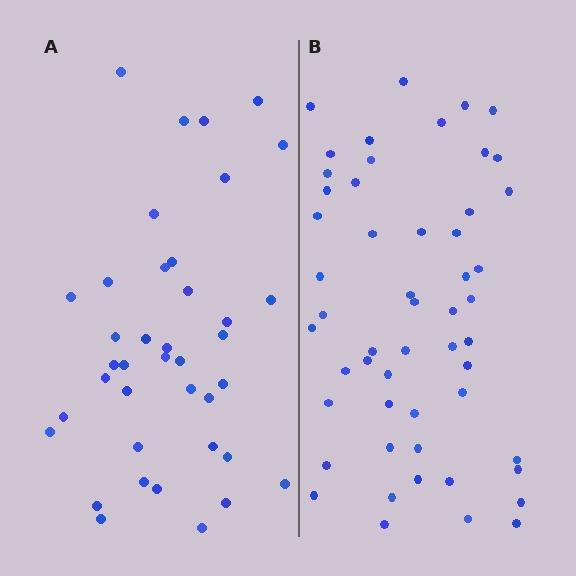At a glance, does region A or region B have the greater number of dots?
Region B (the right region) has more dots.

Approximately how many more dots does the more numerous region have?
Region B has approximately 15 more dots than region A.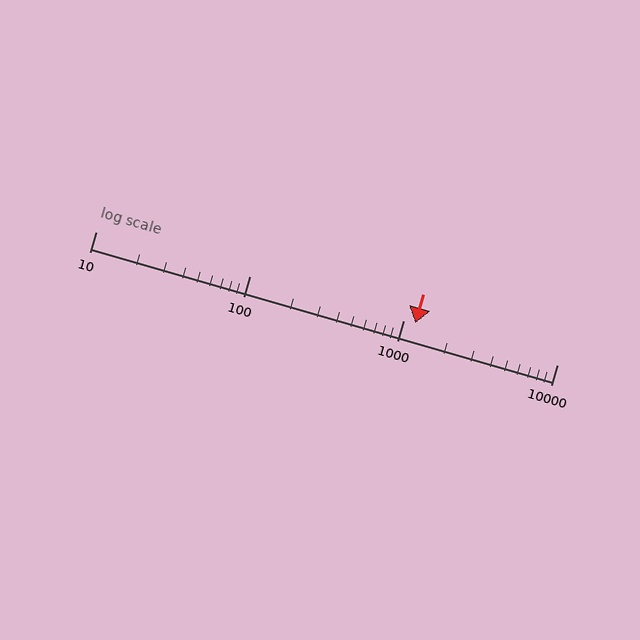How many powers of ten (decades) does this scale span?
The scale spans 3 decades, from 10 to 10000.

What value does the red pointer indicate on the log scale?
The pointer indicates approximately 1200.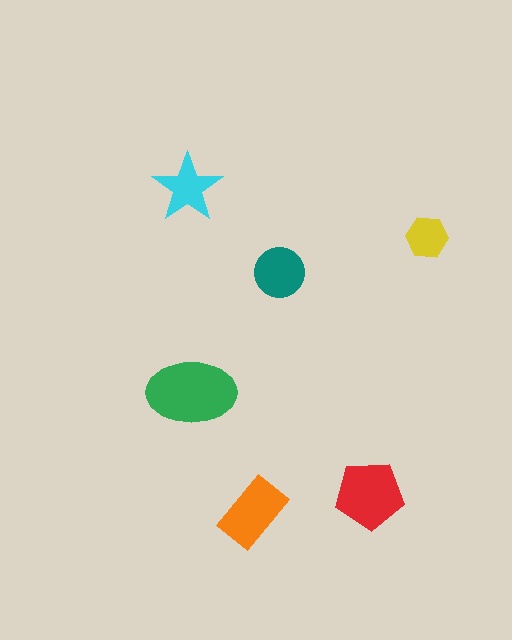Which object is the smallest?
The yellow hexagon.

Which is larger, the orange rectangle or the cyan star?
The orange rectangle.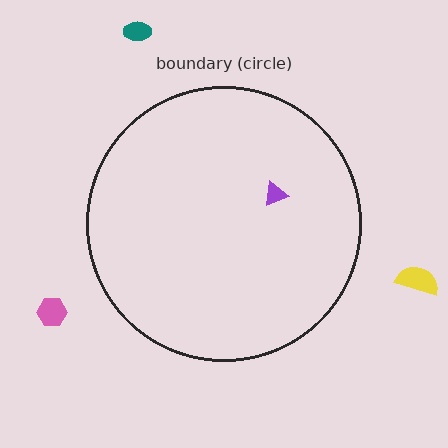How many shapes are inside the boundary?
1 inside, 3 outside.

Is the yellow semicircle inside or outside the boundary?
Outside.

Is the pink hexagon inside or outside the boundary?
Outside.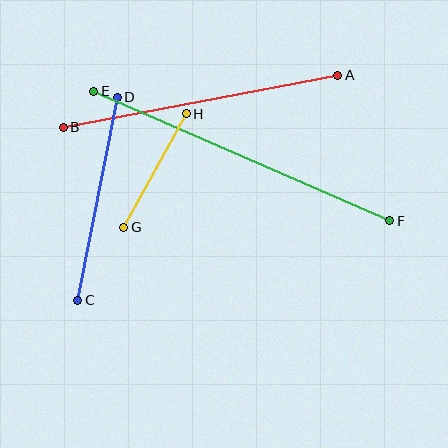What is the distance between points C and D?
The distance is approximately 207 pixels.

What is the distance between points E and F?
The distance is approximately 323 pixels.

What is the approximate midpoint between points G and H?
The midpoint is at approximately (155, 171) pixels.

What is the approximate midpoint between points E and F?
The midpoint is at approximately (242, 156) pixels.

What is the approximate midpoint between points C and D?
The midpoint is at approximately (98, 199) pixels.